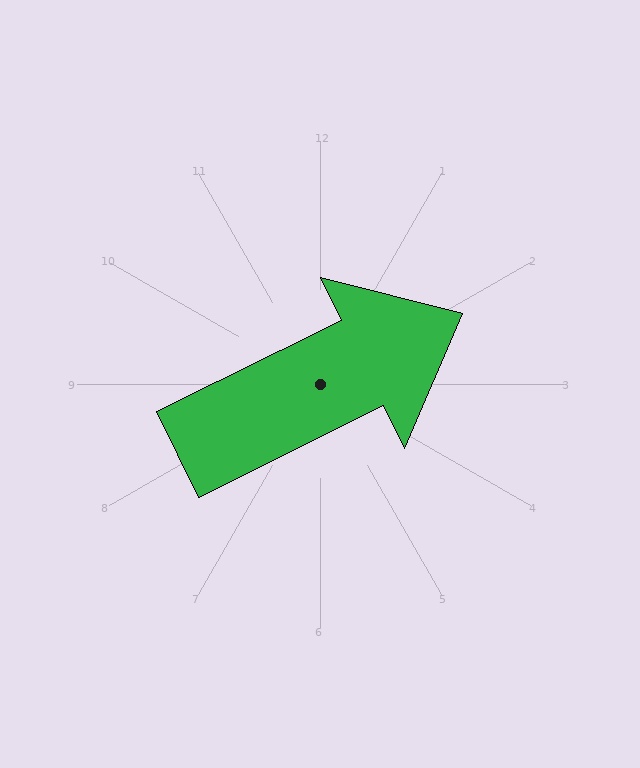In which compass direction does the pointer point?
Northeast.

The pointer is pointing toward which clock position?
Roughly 2 o'clock.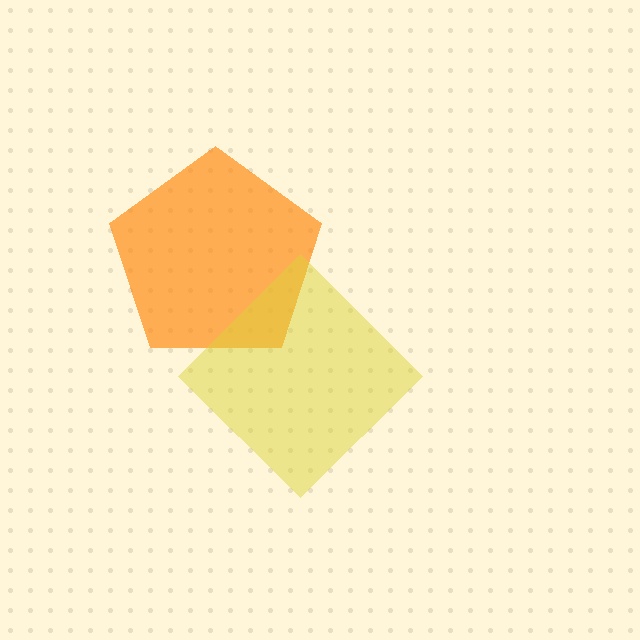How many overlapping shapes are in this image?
There are 2 overlapping shapes in the image.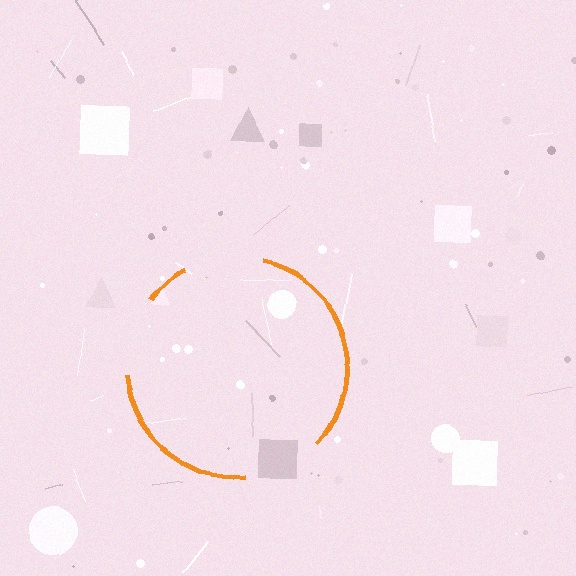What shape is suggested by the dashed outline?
The dashed outline suggests a circle.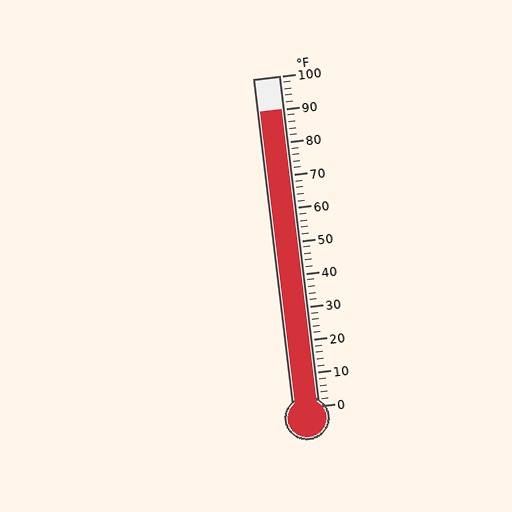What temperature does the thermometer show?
The thermometer shows approximately 90°F.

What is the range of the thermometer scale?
The thermometer scale ranges from 0°F to 100°F.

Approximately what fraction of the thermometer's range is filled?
The thermometer is filled to approximately 90% of its range.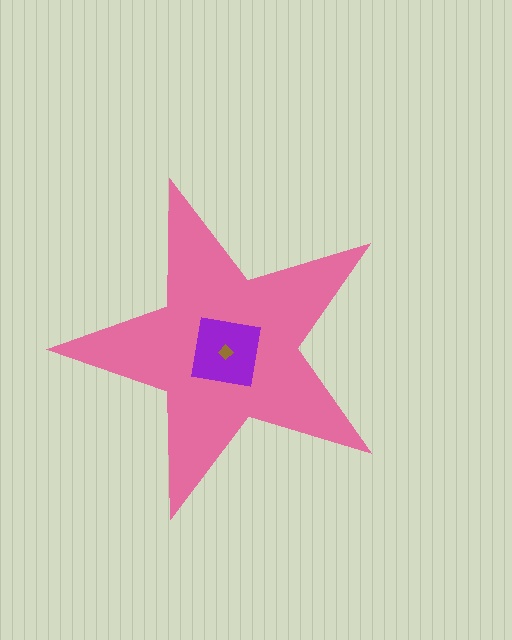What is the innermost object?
The brown diamond.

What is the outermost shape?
The pink star.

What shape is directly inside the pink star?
The purple square.